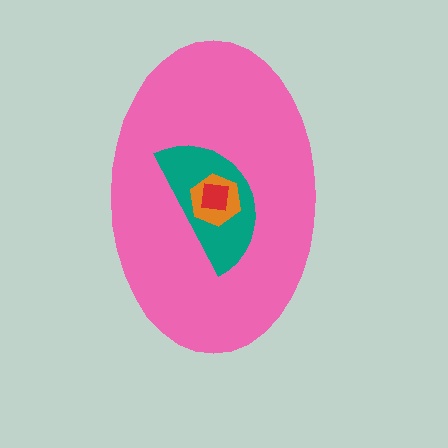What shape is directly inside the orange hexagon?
The red square.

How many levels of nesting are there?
4.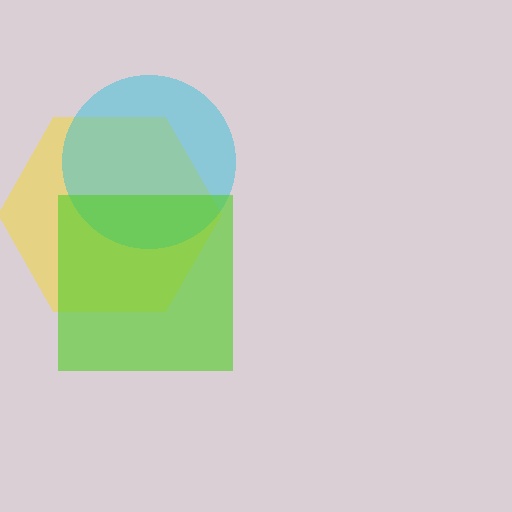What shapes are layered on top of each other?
The layered shapes are: a yellow hexagon, a cyan circle, a lime square.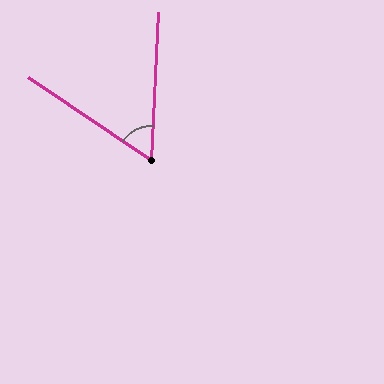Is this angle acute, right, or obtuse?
It is acute.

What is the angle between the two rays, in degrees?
Approximately 59 degrees.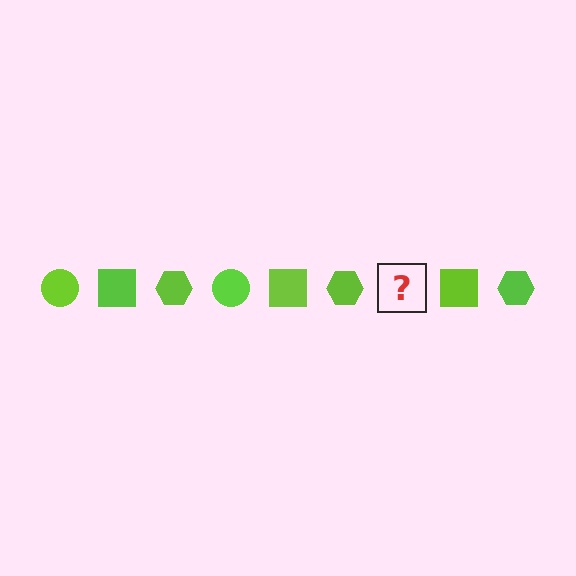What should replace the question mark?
The question mark should be replaced with a lime circle.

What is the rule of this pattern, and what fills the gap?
The rule is that the pattern cycles through circle, square, hexagon shapes in lime. The gap should be filled with a lime circle.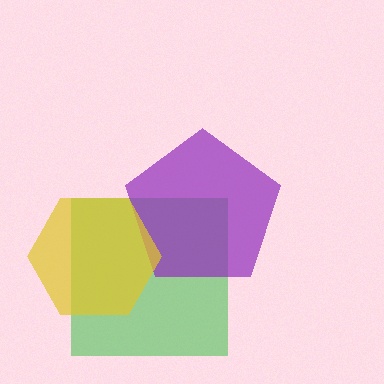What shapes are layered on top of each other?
The layered shapes are: a green square, a purple pentagon, a yellow hexagon.